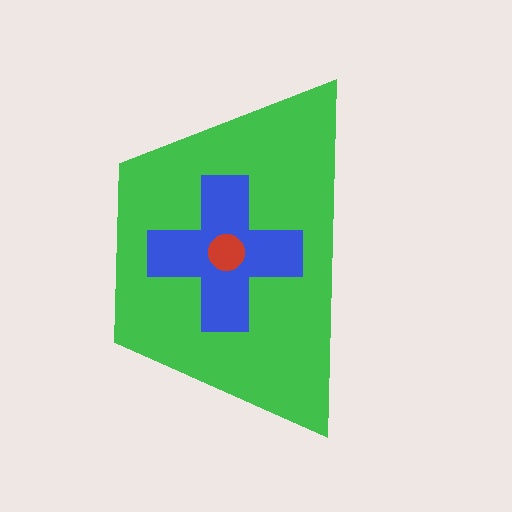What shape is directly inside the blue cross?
The red circle.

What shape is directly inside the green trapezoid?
The blue cross.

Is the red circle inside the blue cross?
Yes.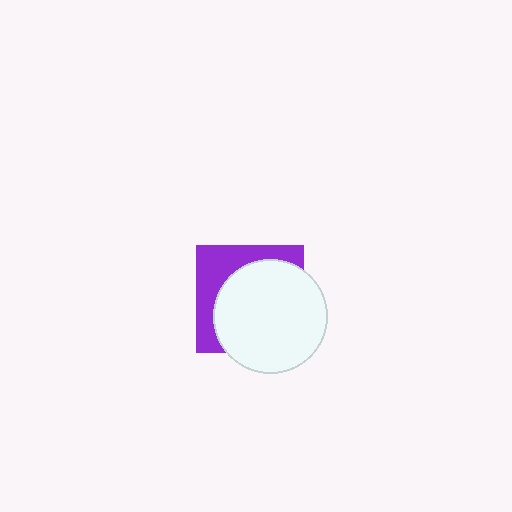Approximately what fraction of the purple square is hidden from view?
Roughly 65% of the purple square is hidden behind the white circle.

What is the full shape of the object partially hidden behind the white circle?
The partially hidden object is a purple square.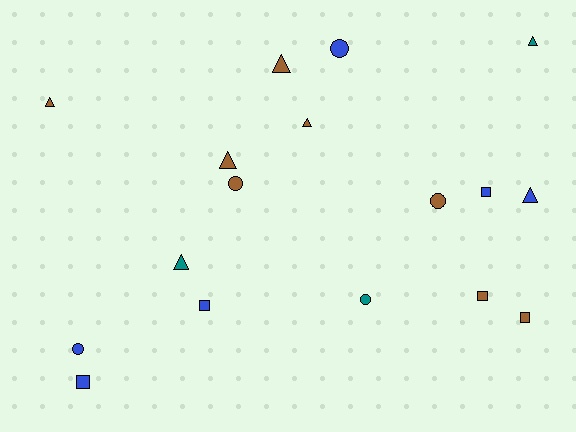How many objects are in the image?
There are 17 objects.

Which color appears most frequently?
Brown, with 8 objects.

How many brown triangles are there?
There are 4 brown triangles.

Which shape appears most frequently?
Triangle, with 7 objects.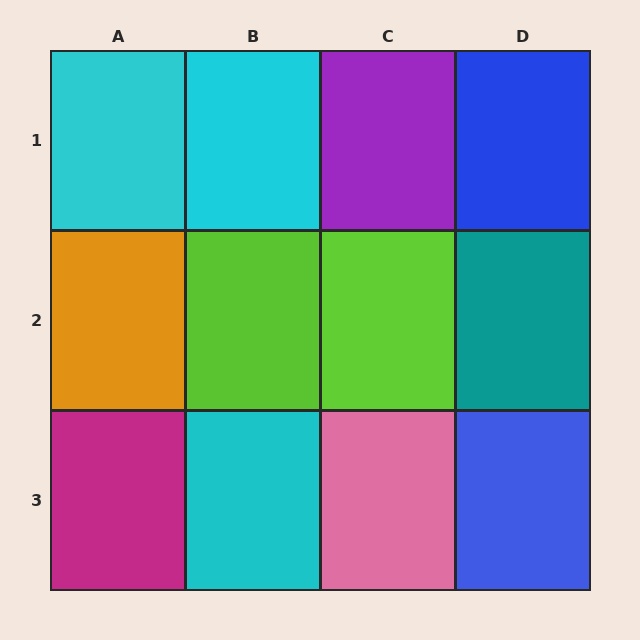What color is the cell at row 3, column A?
Magenta.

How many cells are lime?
2 cells are lime.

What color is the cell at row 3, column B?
Cyan.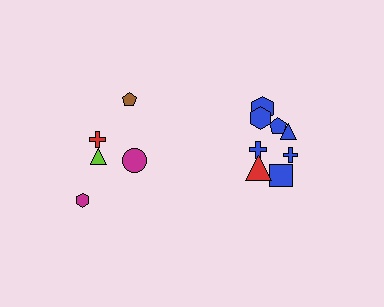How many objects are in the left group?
There are 5 objects.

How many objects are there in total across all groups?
There are 13 objects.